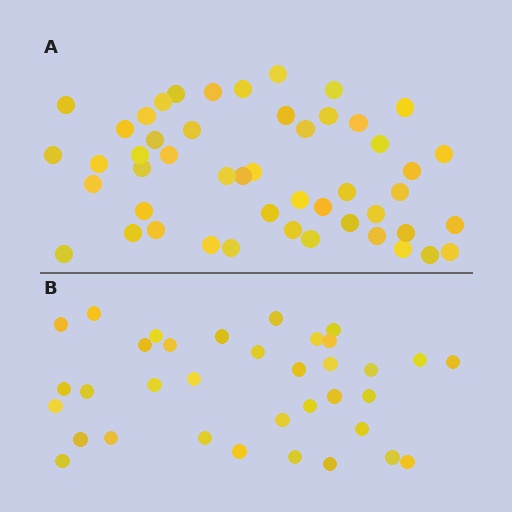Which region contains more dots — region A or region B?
Region A (the top region) has more dots.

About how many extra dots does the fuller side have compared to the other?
Region A has approximately 15 more dots than region B.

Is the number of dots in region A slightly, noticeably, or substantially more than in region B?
Region A has noticeably more, but not dramatically so. The ratio is roughly 1.4 to 1.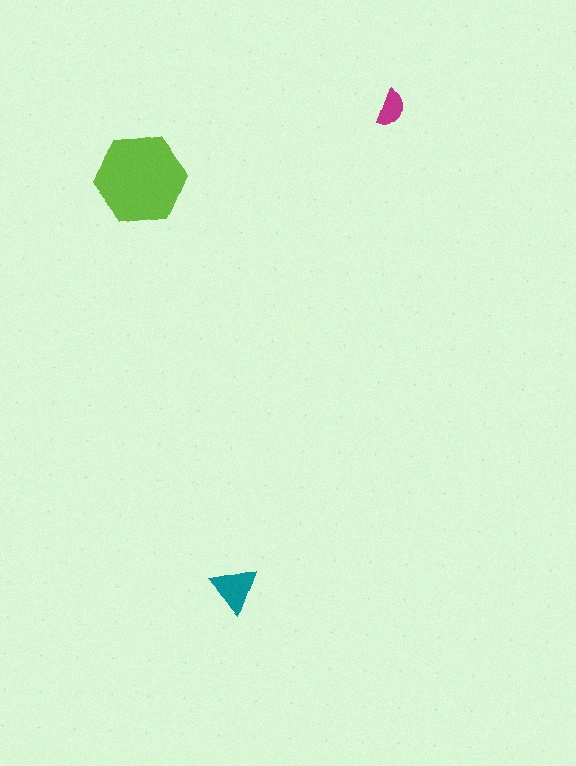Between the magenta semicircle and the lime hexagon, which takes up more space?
The lime hexagon.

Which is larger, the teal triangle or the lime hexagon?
The lime hexagon.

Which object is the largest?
The lime hexagon.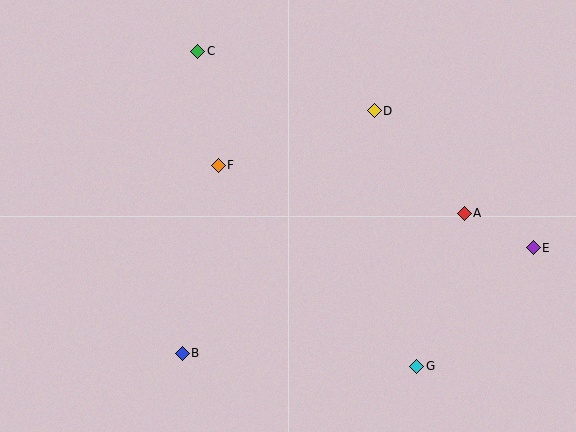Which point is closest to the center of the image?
Point F at (218, 165) is closest to the center.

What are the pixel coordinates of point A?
Point A is at (464, 214).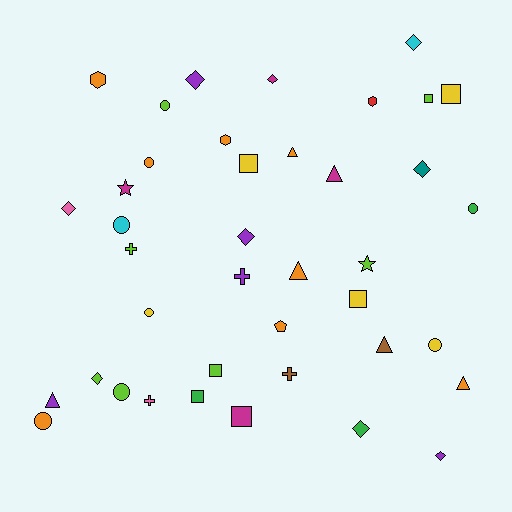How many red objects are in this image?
There is 1 red object.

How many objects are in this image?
There are 40 objects.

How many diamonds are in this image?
There are 9 diamonds.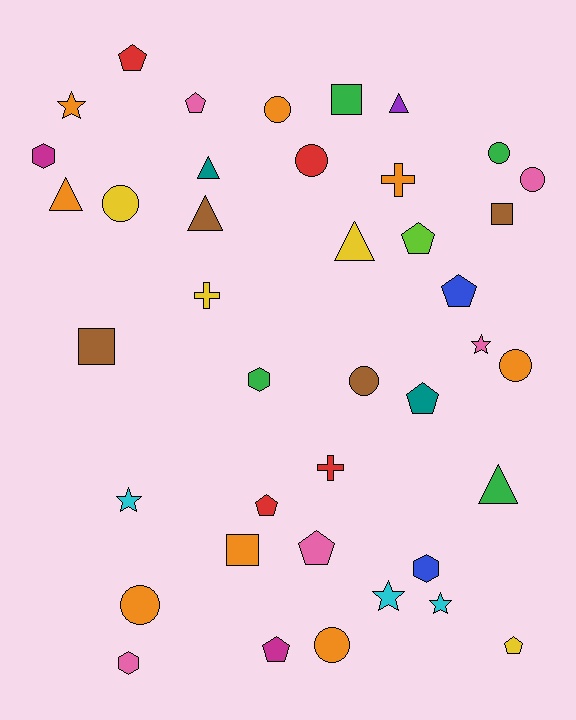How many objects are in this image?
There are 40 objects.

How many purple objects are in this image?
There is 1 purple object.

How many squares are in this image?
There are 4 squares.